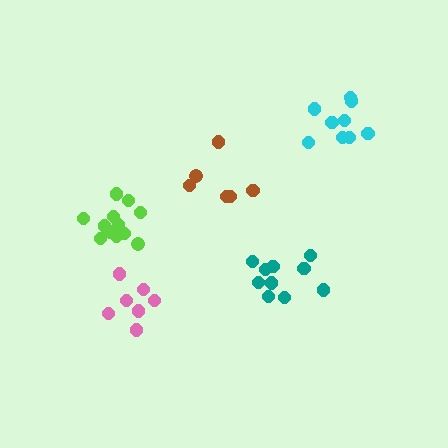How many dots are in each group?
Group 1: 9 dots, Group 2: 12 dots, Group 3: 10 dots, Group 4: 6 dots, Group 5: 7 dots (44 total).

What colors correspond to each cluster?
The clusters are colored: cyan, lime, teal, brown, pink.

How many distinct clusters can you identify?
There are 5 distinct clusters.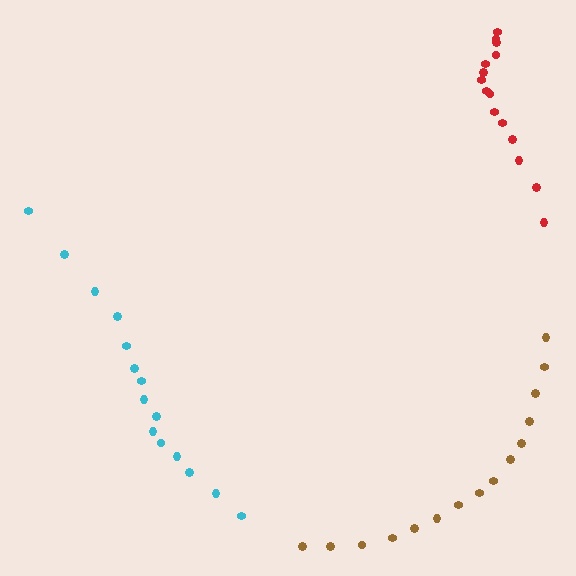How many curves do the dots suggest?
There are 3 distinct paths.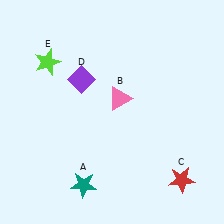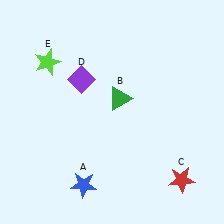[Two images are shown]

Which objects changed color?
A changed from teal to blue. B changed from pink to green.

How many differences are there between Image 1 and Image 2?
There are 2 differences between the two images.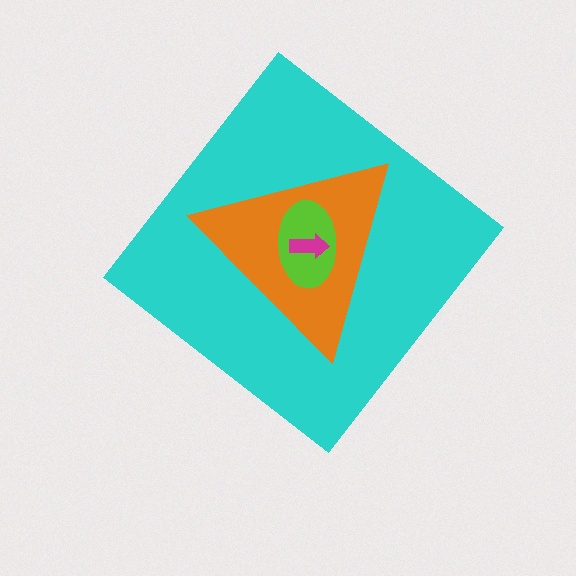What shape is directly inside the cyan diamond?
The orange triangle.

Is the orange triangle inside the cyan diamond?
Yes.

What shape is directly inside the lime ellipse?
The magenta arrow.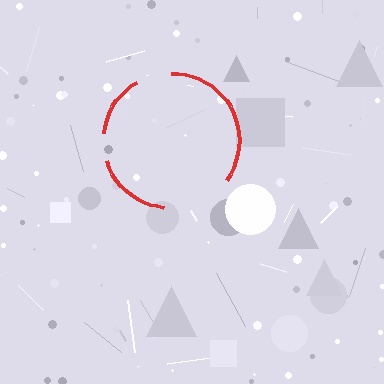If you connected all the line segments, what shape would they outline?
They would outline a circle.